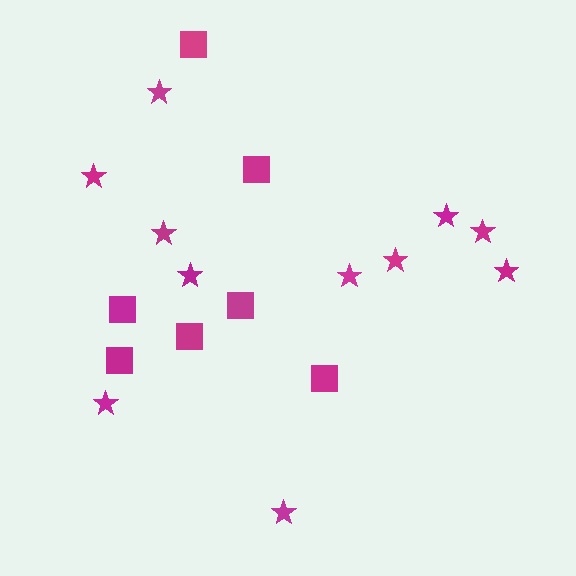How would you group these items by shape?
There are 2 groups: one group of stars (11) and one group of squares (7).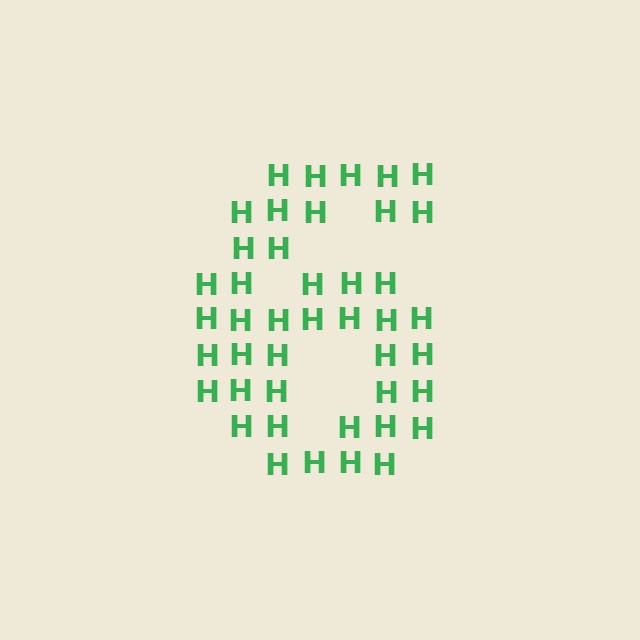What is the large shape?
The large shape is the digit 6.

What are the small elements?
The small elements are letter H's.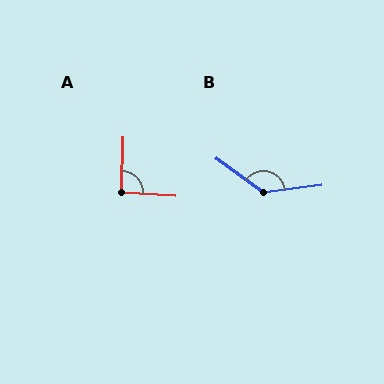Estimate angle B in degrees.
Approximately 137 degrees.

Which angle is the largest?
B, at approximately 137 degrees.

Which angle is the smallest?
A, at approximately 91 degrees.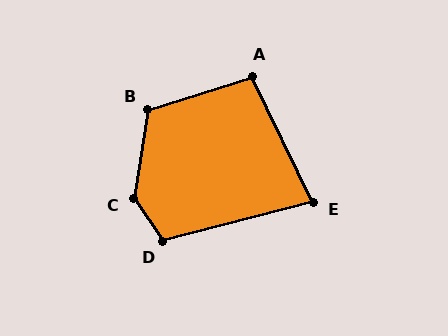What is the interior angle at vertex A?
Approximately 98 degrees (obtuse).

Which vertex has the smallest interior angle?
E, at approximately 78 degrees.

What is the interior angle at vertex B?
Approximately 117 degrees (obtuse).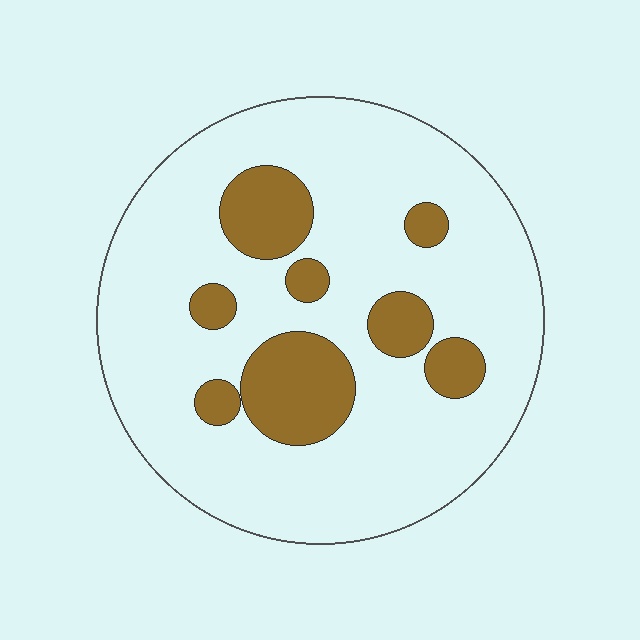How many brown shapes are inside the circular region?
8.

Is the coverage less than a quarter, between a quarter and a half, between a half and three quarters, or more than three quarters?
Less than a quarter.